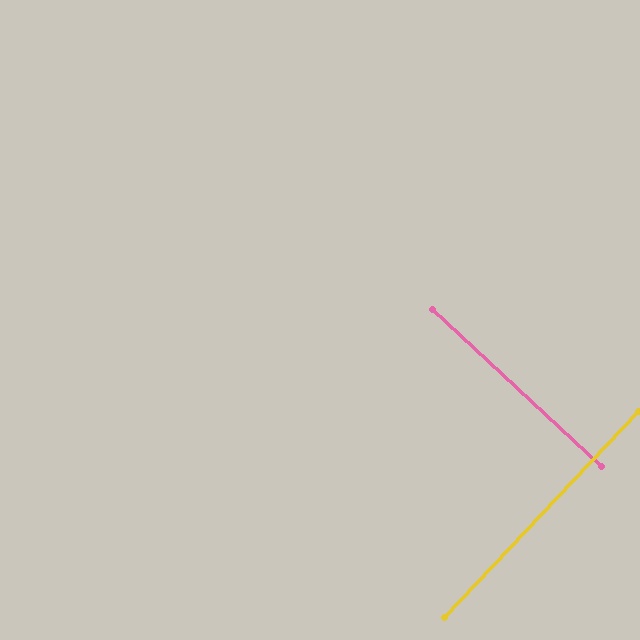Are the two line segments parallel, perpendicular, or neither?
Perpendicular — they meet at approximately 90°.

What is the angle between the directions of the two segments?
Approximately 90 degrees.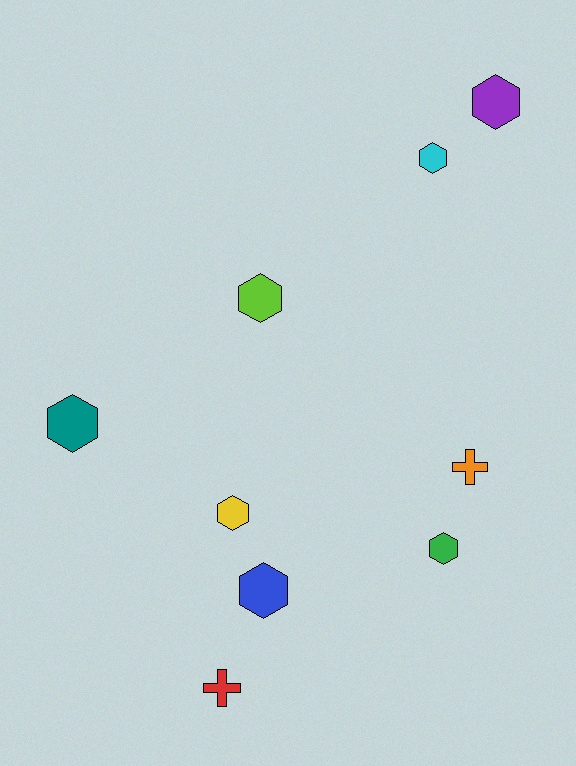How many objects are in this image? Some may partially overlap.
There are 9 objects.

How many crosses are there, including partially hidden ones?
There are 2 crosses.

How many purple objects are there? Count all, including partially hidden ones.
There is 1 purple object.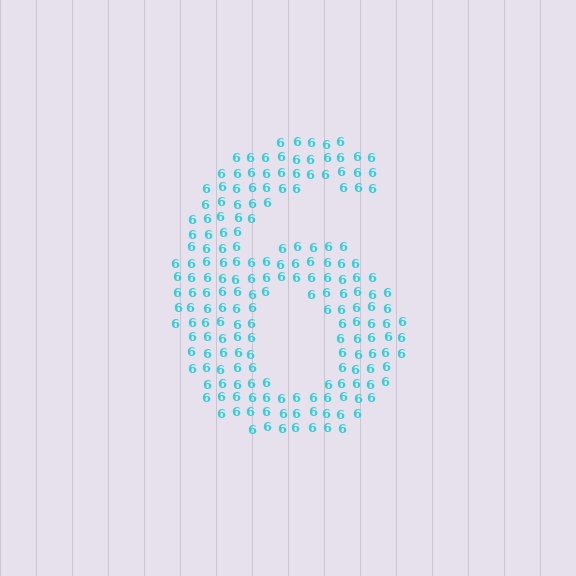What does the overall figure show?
The overall figure shows the digit 6.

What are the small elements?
The small elements are digit 6's.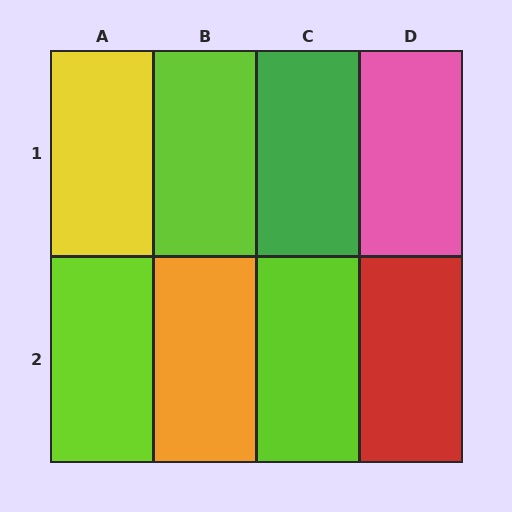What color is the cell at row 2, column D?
Red.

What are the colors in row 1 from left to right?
Yellow, lime, green, pink.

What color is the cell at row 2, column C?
Lime.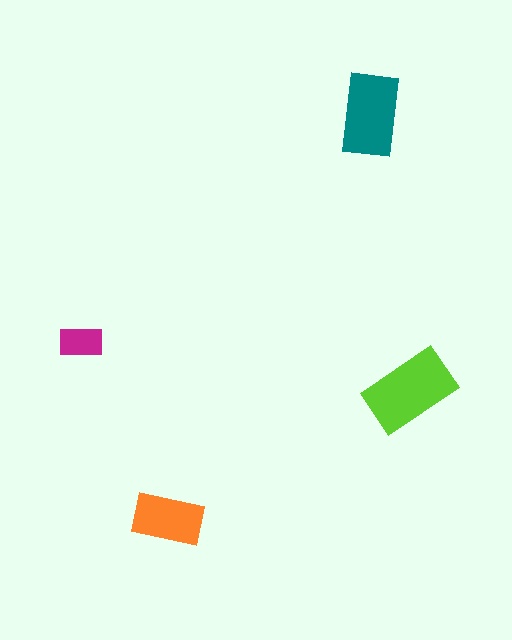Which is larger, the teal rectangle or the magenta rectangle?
The teal one.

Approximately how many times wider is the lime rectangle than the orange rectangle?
About 1.5 times wider.